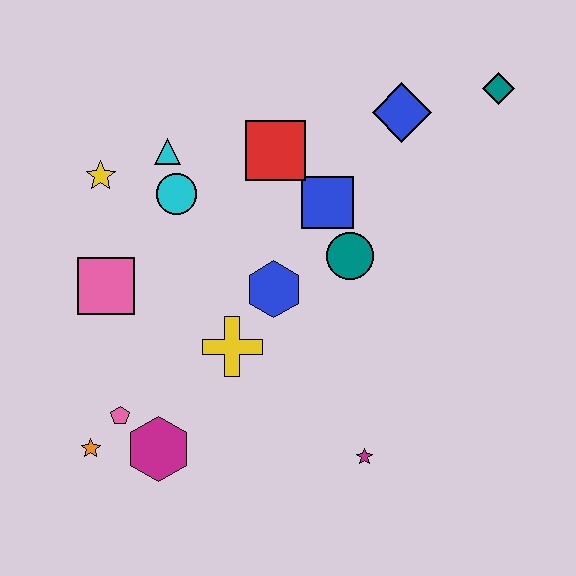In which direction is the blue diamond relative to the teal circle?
The blue diamond is above the teal circle.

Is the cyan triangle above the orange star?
Yes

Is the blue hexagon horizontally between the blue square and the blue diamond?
No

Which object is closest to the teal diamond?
The blue diamond is closest to the teal diamond.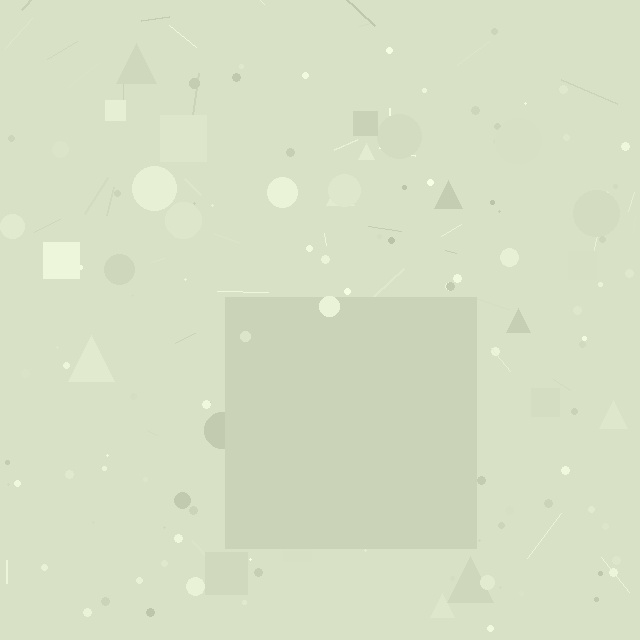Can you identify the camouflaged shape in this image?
The camouflaged shape is a square.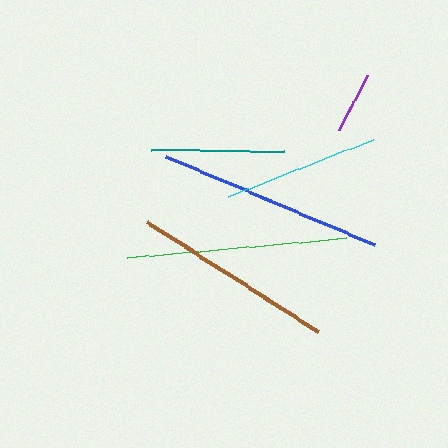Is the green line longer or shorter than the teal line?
The green line is longer than the teal line.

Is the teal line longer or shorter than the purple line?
The teal line is longer than the purple line.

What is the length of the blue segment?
The blue segment is approximately 226 pixels long.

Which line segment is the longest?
The blue line is the longest at approximately 226 pixels.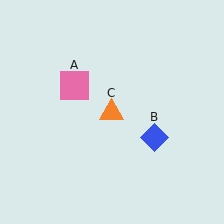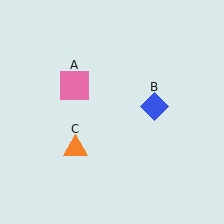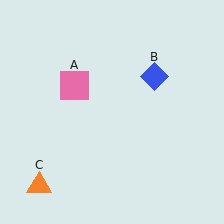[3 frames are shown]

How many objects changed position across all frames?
2 objects changed position: blue diamond (object B), orange triangle (object C).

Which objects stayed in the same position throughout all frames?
Pink square (object A) remained stationary.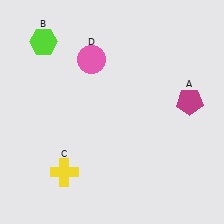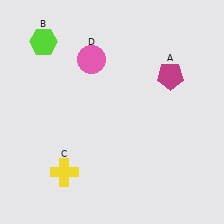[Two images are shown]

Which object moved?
The magenta pentagon (A) moved up.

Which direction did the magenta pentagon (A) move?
The magenta pentagon (A) moved up.